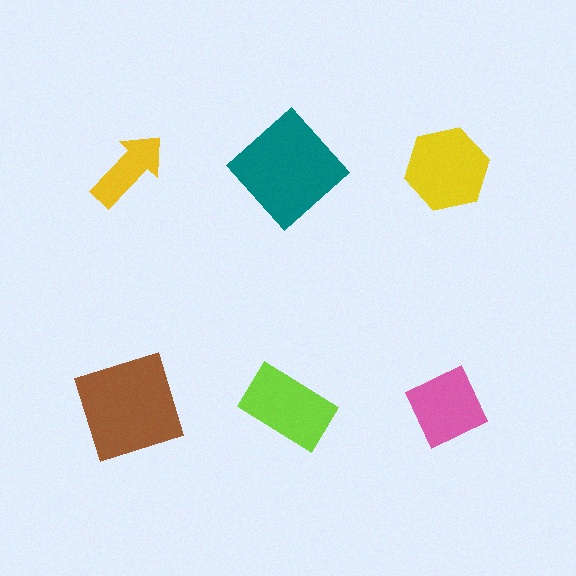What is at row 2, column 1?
A brown square.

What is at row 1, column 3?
A yellow hexagon.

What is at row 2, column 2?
A lime rectangle.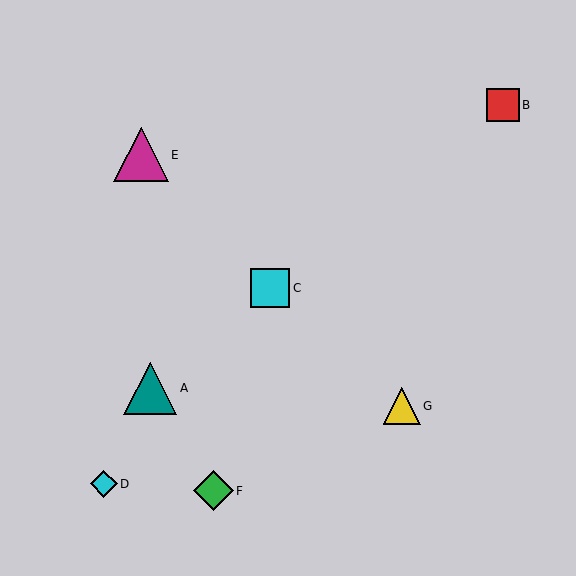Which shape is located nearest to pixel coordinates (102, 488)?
The cyan diamond (labeled D) at (104, 484) is nearest to that location.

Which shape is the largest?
The magenta triangle (labeled E) is the largest.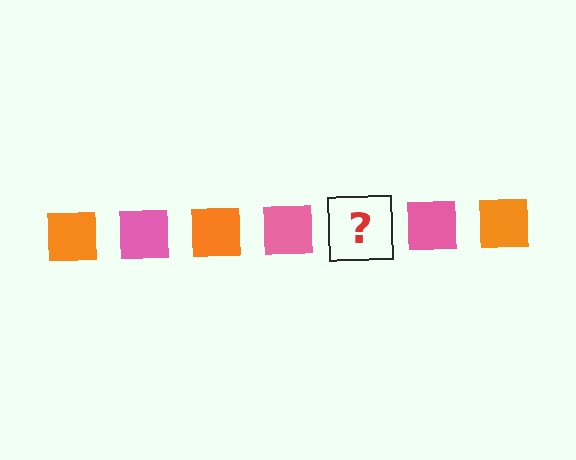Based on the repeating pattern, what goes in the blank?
The blank should be an orange square.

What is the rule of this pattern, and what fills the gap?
The rule is that the pattern cycles through orange, pink squares. The gap should be filled with an orange square.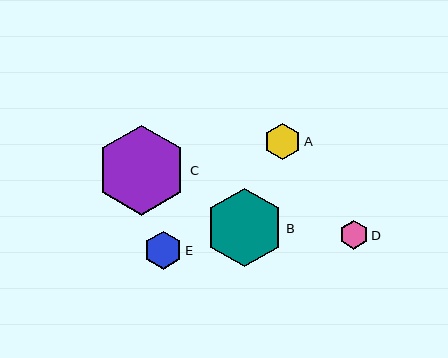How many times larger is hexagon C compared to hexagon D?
Hexagon C is approximately 3.2 times the size of hexagon D.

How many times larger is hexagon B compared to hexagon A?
Hexagon B is approximately 2.2 times the size of hexagon A.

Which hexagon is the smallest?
Hexagon D is the smallest with a size of approximately 28 pixels.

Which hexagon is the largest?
Hexagon C is the largest with a size of approximately 90 pixels.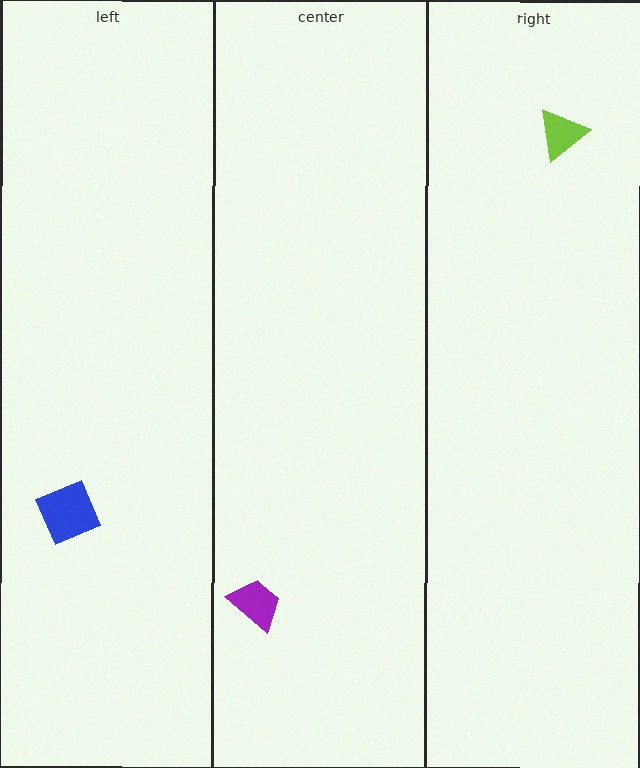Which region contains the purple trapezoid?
The center region.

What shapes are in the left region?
The blue diamond.